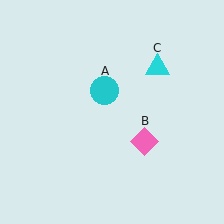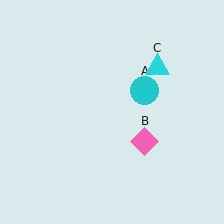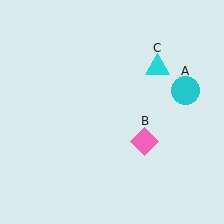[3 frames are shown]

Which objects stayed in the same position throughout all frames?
Pink diamond (object B) and cyan triangle (object C) remained stationary.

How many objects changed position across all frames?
1 object changed position: cyan circle (object A).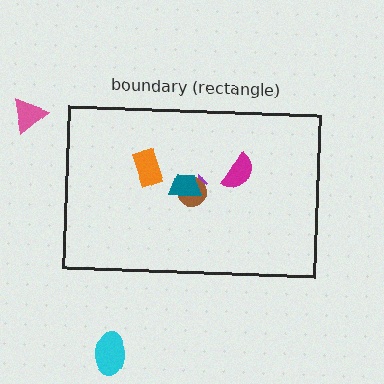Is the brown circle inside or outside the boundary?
Inside.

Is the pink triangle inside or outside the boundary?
Outside.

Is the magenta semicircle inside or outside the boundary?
Inside.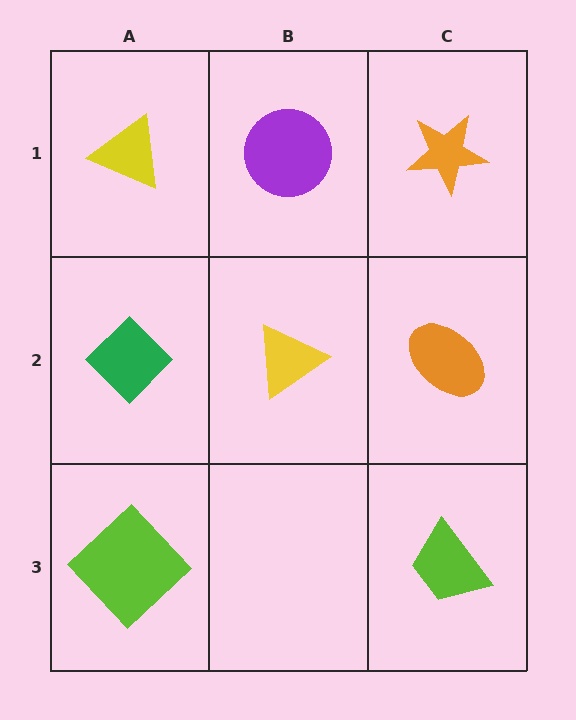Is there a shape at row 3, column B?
No, that cell is empty.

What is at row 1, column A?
A yellow triangle.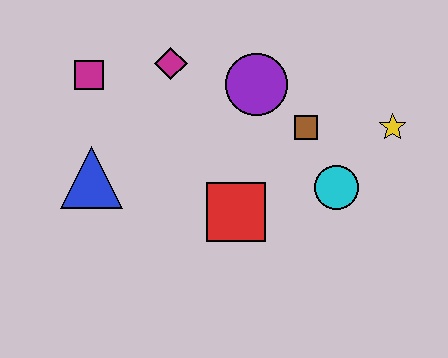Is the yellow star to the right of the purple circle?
Yes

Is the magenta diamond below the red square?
No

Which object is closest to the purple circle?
The brown square is closest to the purple circle.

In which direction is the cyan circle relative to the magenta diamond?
The cyan circle is to the right of the magenta diamond.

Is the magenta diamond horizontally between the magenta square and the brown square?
Yes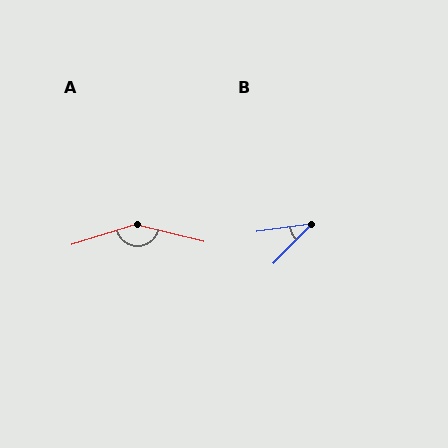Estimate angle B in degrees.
Approximately 38 degrees.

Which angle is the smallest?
B, at approximately 38 degrees.